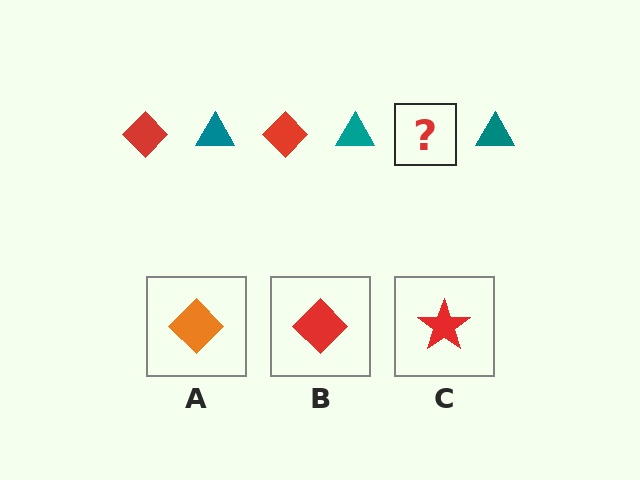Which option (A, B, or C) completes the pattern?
B.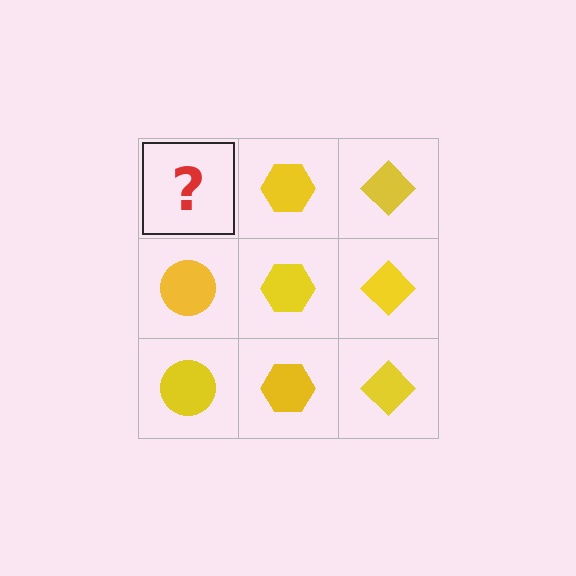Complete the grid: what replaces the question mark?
The question mark should be replaced with a yellow circle.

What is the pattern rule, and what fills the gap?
The rule is that each column has a consistent shape. The gap should be filled with a yellow circle.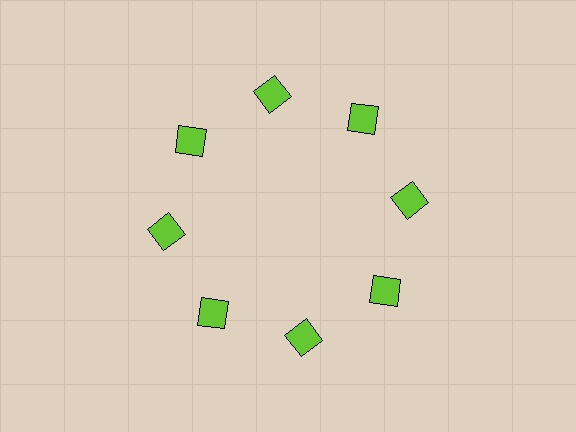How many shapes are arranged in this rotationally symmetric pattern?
There are 8 shapes, arranged in 8 groups of 1.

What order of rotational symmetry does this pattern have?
This pattern has 8-fold rotational symmetry.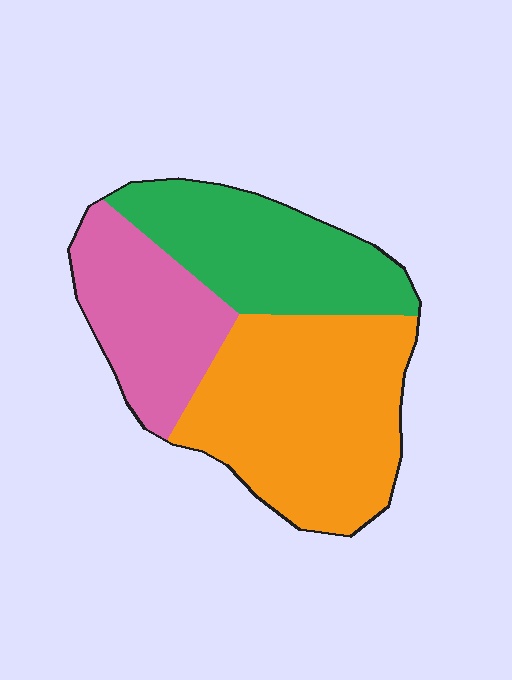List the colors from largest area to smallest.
From largest to smallest: orange, green, pink.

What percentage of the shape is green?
Green covers about 30% of the shape.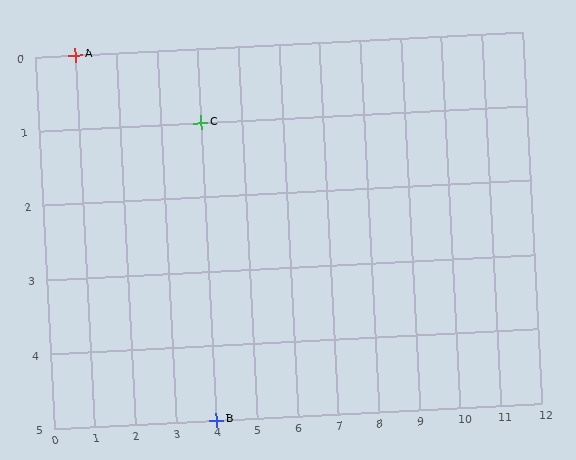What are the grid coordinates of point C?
Point C is at grid coordinates (4, 1).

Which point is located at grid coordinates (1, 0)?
Point A is at (1, 0).